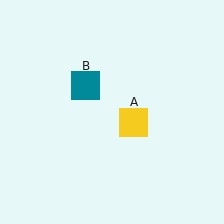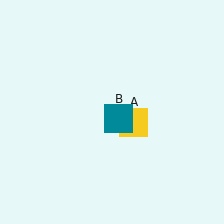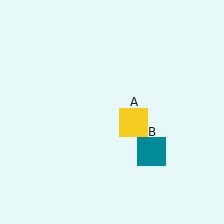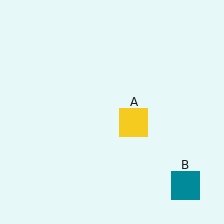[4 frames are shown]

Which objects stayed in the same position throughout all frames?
Yellow square (object A) remained stationary.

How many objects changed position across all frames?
1 object changed position: teal square (object B).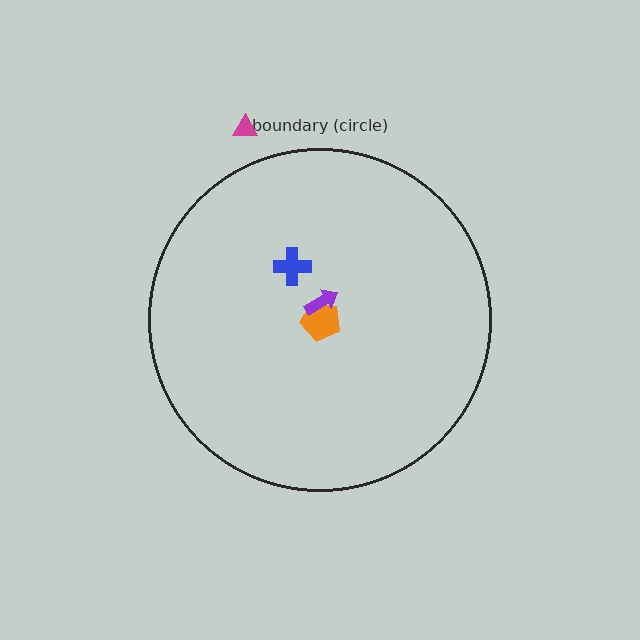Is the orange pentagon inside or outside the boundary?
Inside.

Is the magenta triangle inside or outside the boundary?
Outside.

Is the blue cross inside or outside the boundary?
Inside.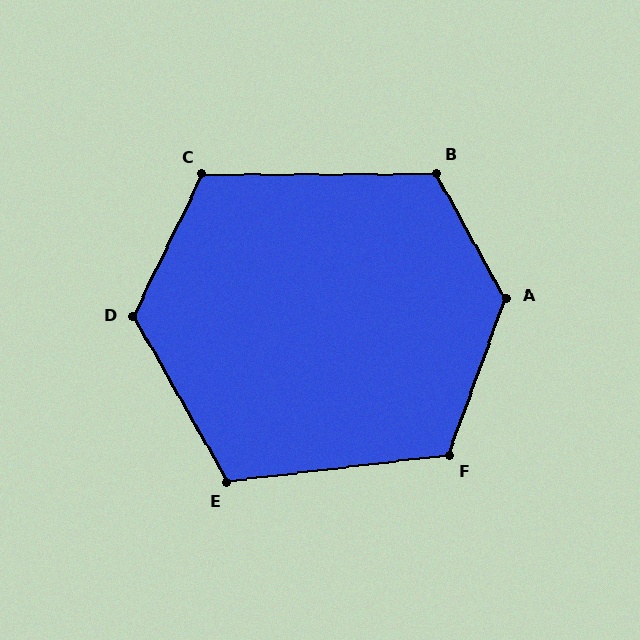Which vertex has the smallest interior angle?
E, at approximately 113 degrees.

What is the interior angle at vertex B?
Approximately 119 degrees (obtuse).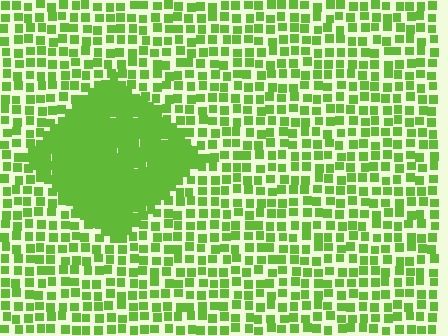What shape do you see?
I see a diamond.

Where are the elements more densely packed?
The elements are more densely packed inside the diamond boundary.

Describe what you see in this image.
The image contains small lime elements arranged at two different densities. A diamond-shaped region is visible where the elements are more densely packed than the surrounding area.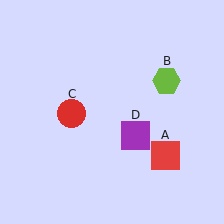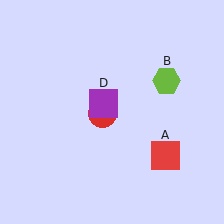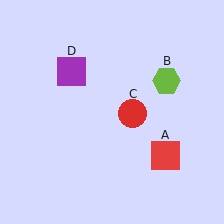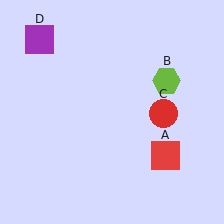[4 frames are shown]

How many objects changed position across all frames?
2 objects changed position: red circle (object C), purple square (object D).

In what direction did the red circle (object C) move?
The red circle (object C) moved right.